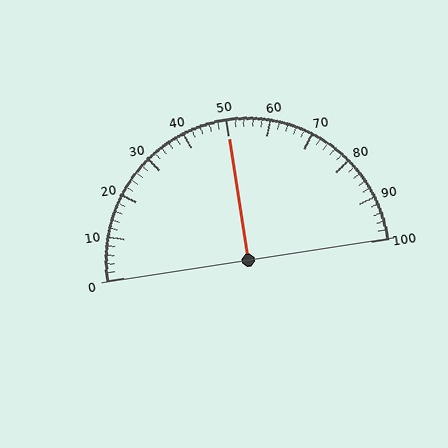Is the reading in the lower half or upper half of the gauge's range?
The reading is in the upper half of the range (0 to 100).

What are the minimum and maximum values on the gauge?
The gauge ranges from 0 to 100.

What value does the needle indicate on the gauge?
The needle indicates approximately 50.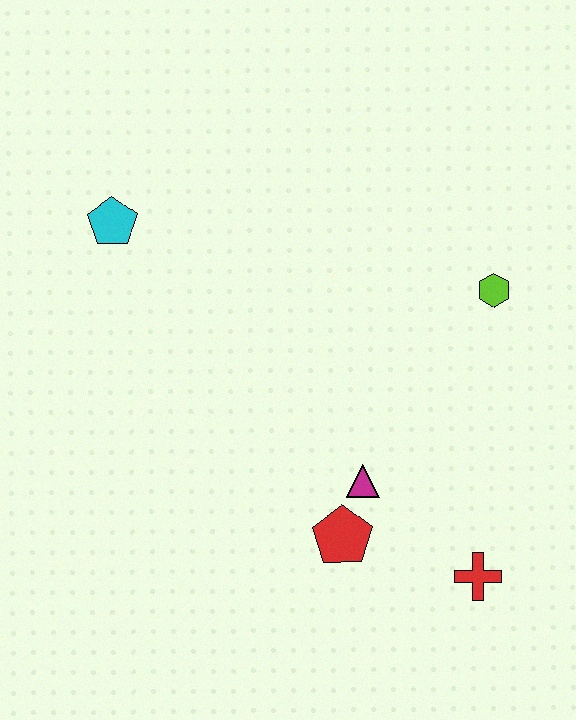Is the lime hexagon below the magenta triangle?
No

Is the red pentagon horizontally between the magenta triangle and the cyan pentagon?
Yes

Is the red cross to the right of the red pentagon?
Yes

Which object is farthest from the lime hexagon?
The cyan pentagon is farthest from the lime hexagon.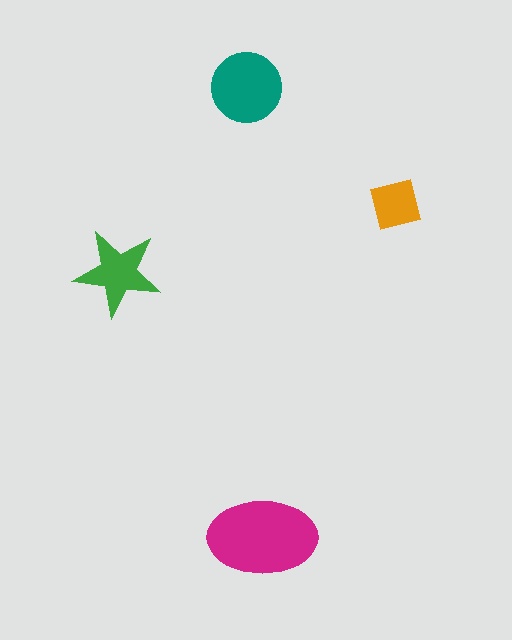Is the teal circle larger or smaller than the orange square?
Larger.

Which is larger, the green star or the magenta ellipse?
The magenta ellipse.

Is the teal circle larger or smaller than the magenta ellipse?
Smaller.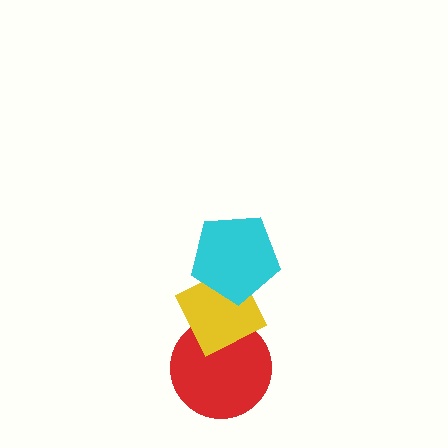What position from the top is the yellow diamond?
The yellow diamond is 2nd from the top.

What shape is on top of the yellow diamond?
The cyan pentagon is on top of the yellow diamond.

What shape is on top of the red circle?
The yellow diamond is on top of the red circle.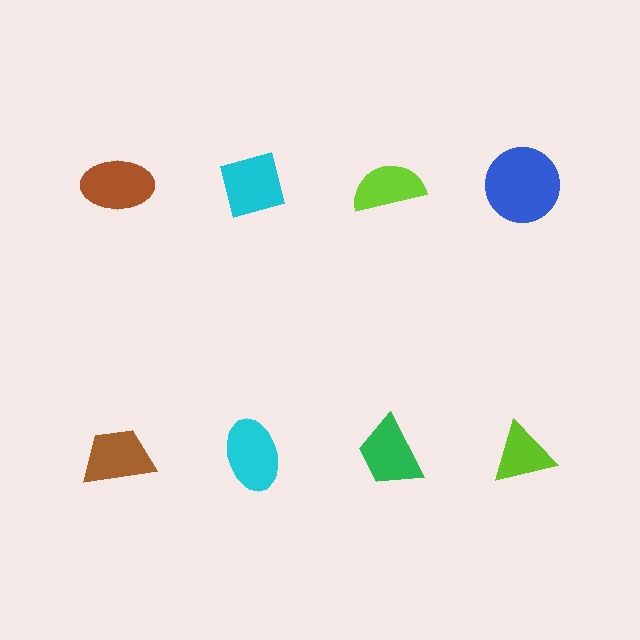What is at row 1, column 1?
A brown ellipse.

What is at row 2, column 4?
A lime triangle.